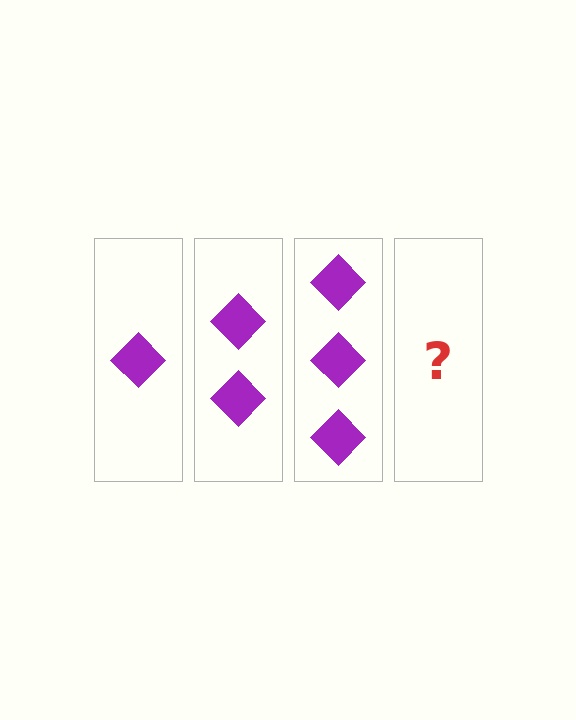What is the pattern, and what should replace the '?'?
The pattern is that each step adds one more diamond. The '?' should be 4 diamonds.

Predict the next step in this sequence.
The next step is 4 diamonds.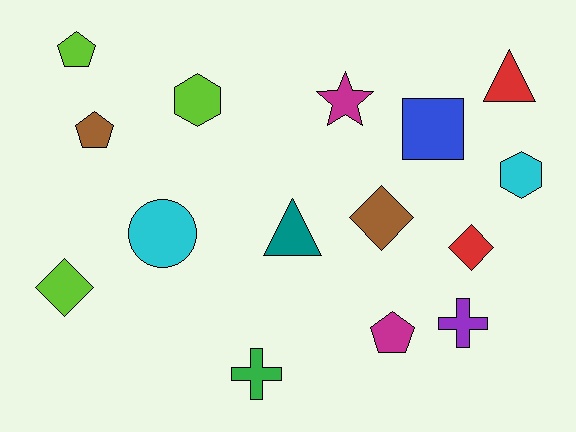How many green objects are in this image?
There is 1 green object.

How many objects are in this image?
There are 15 objects.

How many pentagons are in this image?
There are 3 pentagons.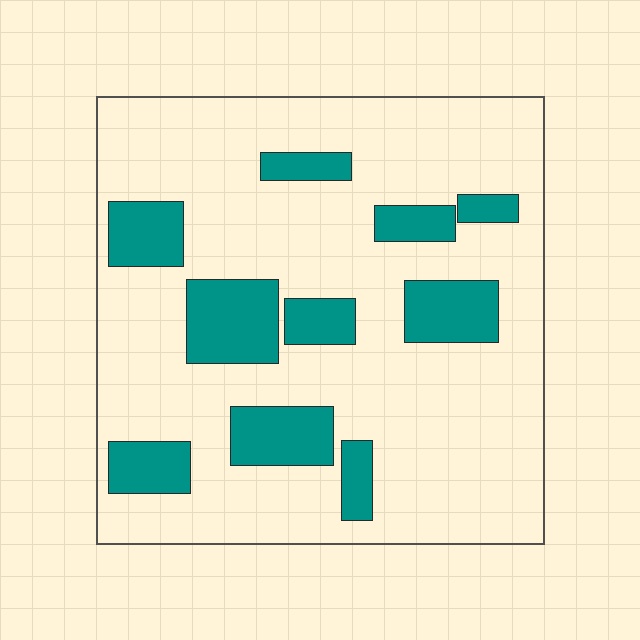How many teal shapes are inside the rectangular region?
10.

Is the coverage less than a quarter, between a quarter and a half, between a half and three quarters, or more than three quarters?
Less than a quarter.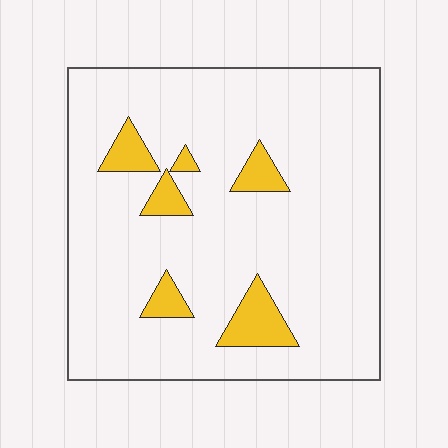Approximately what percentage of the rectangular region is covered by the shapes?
Approximately 10%.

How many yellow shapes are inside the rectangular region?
6.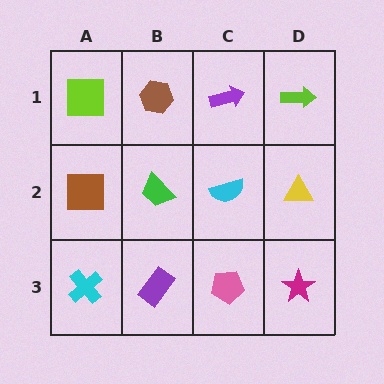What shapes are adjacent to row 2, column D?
A lime arrow (row 1, column D), a magenta star (row 3, column D), a cyan semicircle (row 2, column C).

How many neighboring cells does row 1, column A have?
2.